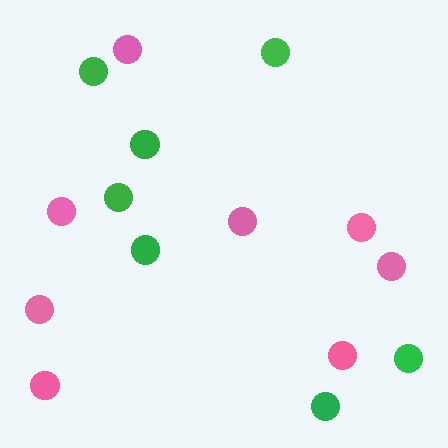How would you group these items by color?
There are 2 groups: one group of green circles (7) and one group of pink circles (8).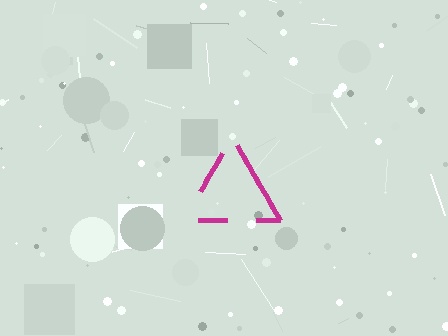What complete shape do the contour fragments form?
The contour fragments form a triangle.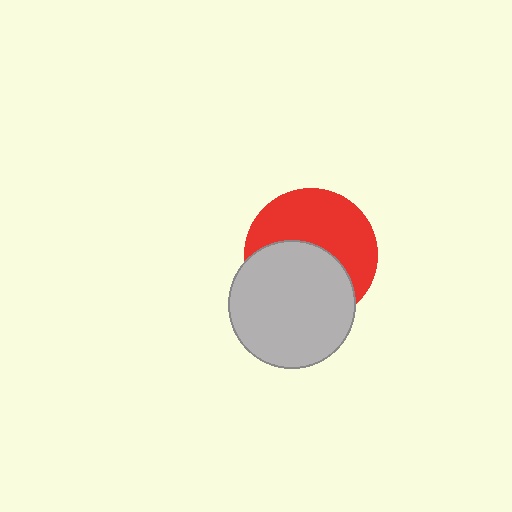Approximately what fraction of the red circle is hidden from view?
Roughly 48% of the red circle is hidden behind the light gray circle.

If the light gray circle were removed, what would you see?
You would see the complete red circle.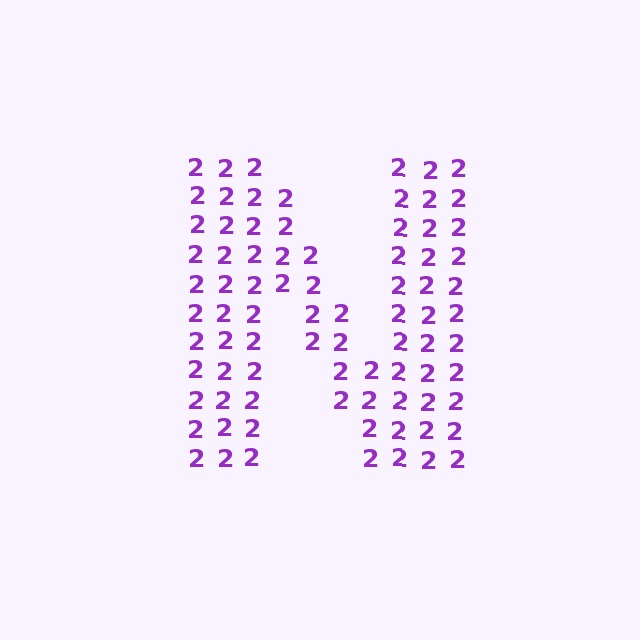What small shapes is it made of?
It is made of small digit 2's.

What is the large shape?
The large shape is the letter N.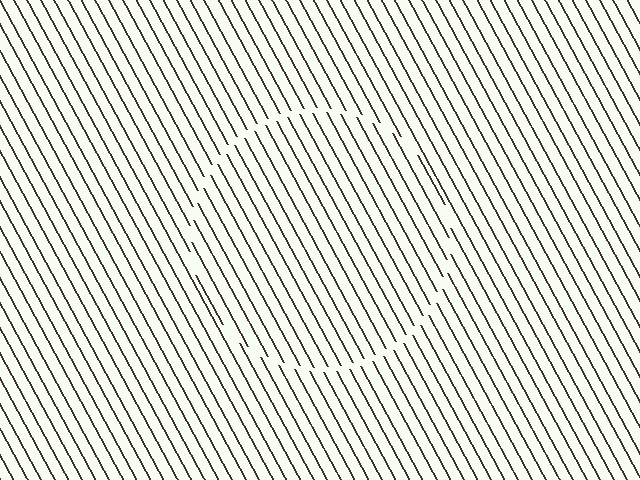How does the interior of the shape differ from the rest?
The interior of the shape contains the same grating, shifted by half a period — the contour is defined by the phase discontinuity where line-ends from the inner and outer gratings abut.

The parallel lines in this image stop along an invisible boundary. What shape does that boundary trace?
An illusory circle. The interior of the shape contains the same grating, shifted by half a period — the contour is defined by the phase discontinuity where line-ends from the inner and outer gratings abut.